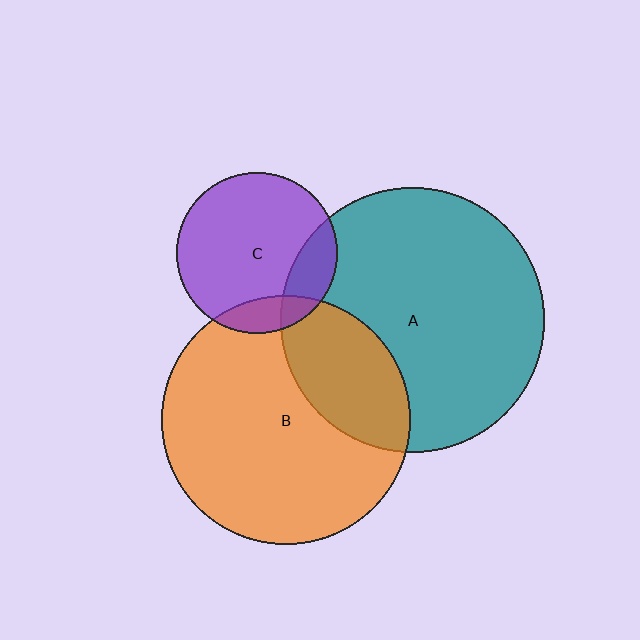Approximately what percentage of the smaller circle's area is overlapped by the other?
Approximately 15%.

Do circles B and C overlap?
Yes.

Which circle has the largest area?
Circle A (teal).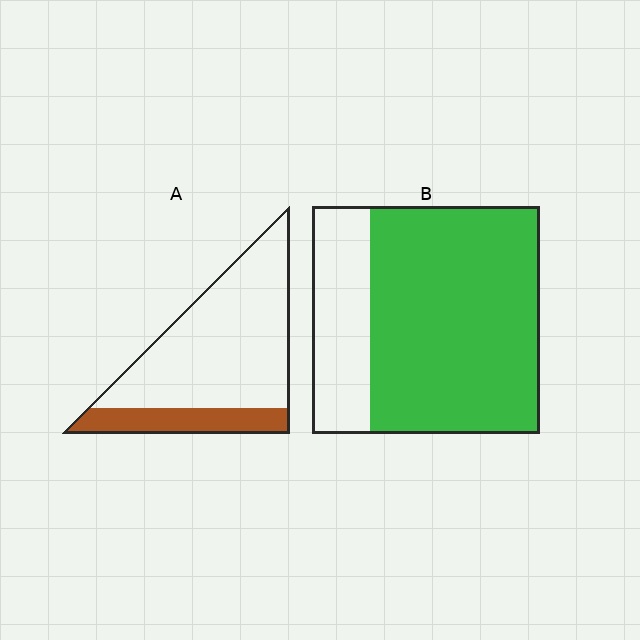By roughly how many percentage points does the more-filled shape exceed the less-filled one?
By roughly 55 percentage points (B over A).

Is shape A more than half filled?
No.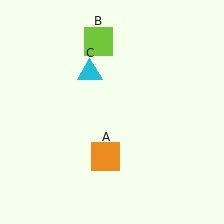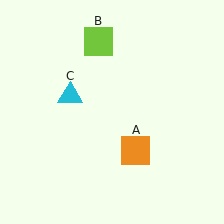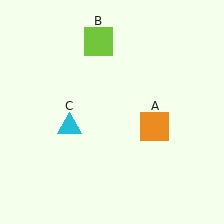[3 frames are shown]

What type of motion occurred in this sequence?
The orange square (object A), cyan triangle (object C) rotated counterclockwise around the center of the scene.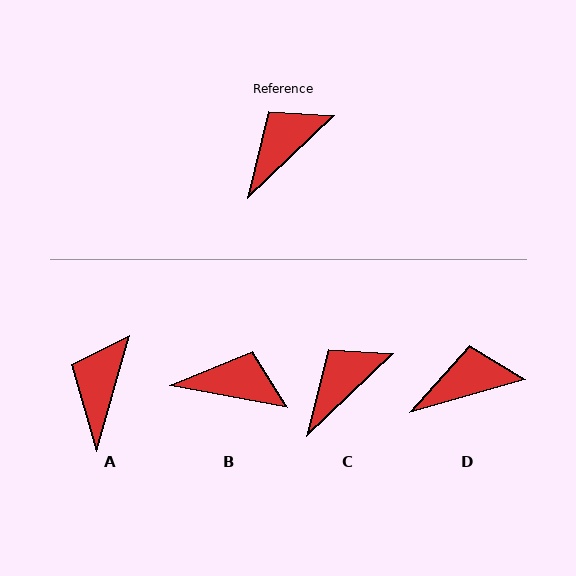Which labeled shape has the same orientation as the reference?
C.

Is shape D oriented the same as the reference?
No, it is off by about 28 degrees.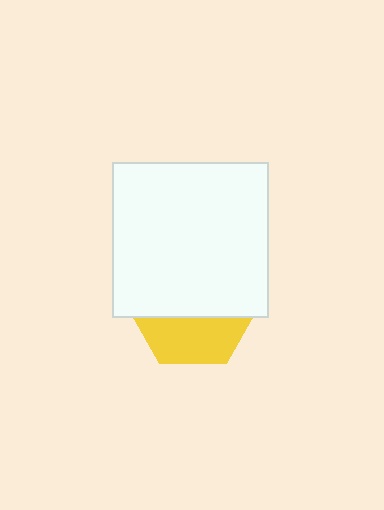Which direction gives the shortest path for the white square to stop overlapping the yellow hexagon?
Moving up gives the shortest separation.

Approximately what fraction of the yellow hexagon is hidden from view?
Roughly 63% of the yellow hexagon is hidden behind the white square.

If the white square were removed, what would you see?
You would see the complete yellow hexagon.